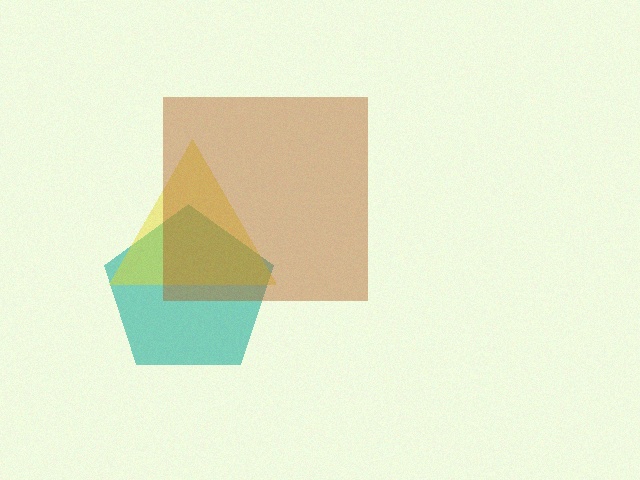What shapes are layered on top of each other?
The layered shapes are: a teal pentagon, a yellow triangle, a brown square.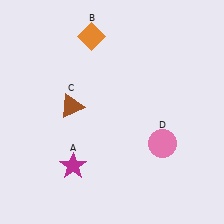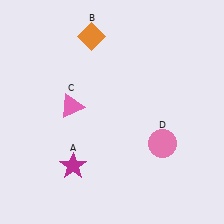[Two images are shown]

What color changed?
The triangle (C) changed from brown in Image 1 to pink in Image 2.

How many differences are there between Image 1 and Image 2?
There is 1 difference between the two images.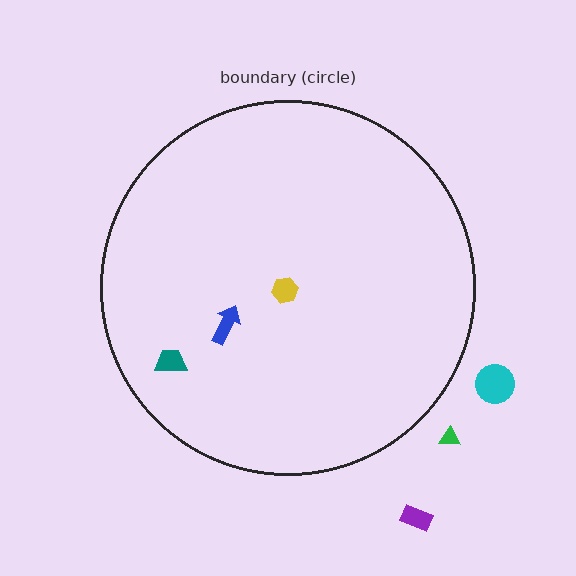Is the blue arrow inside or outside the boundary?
Inside.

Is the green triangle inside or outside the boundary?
Outside.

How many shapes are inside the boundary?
3 inside, 3 outside.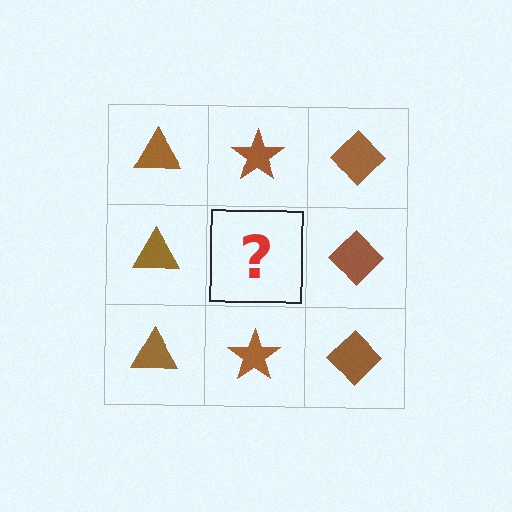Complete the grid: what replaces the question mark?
The question mark should be replaced with a brown star.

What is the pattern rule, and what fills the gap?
The rule is that each column has a consistent shape. The gap should be filled with a brown star.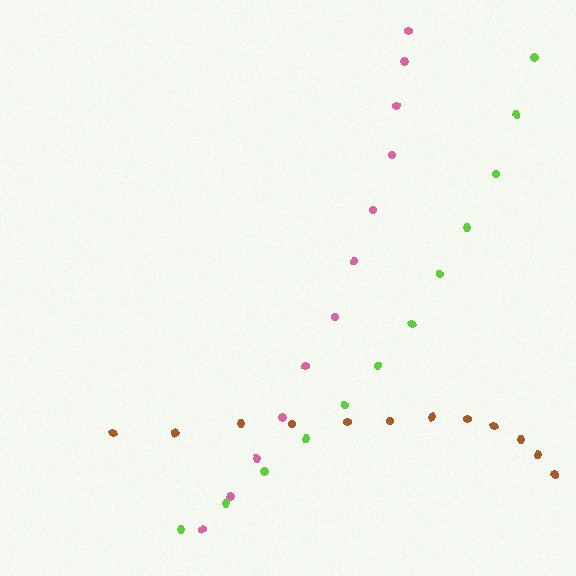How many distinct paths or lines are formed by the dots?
There are 3 distinct paths.